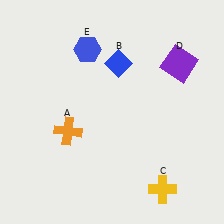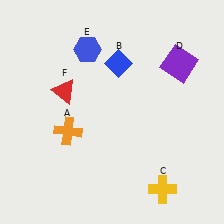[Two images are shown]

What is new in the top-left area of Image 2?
A red triangle (F) was added in the top-left area of Image 2.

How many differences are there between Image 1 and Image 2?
There is 1 difference between the two images.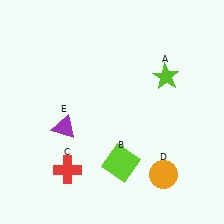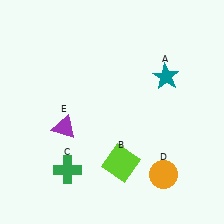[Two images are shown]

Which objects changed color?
A changed from lime to teal. C changed from red to green.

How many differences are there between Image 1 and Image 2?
There are 2 differences between the two images.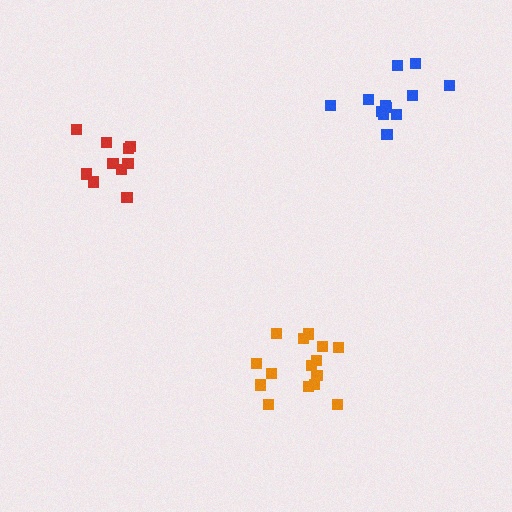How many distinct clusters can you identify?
There are 3 distinct clusters.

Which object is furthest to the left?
The red cluster is leftmost.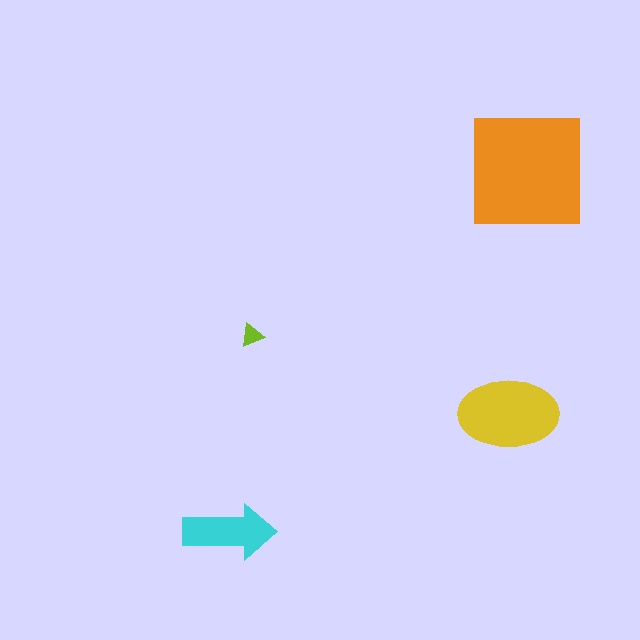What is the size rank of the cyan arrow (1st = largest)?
3rd.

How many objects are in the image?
There are 4 objects in the image.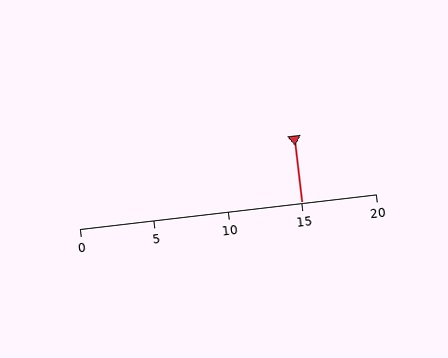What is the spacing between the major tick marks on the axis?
The major ticks are spaced 5 apart.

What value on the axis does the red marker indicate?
The marker indicates approximately 15.